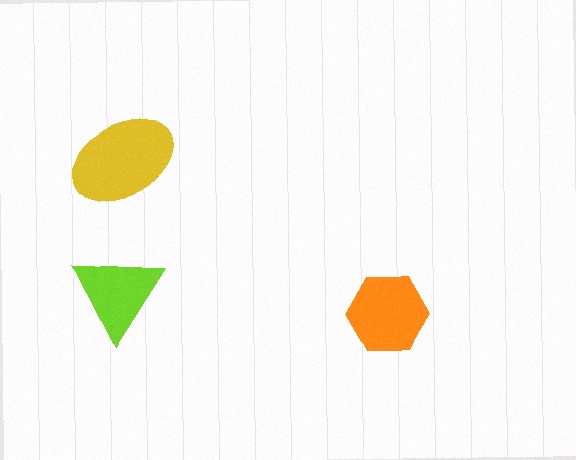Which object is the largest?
The yellow ellipse.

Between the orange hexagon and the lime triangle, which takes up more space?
The orange hexagon.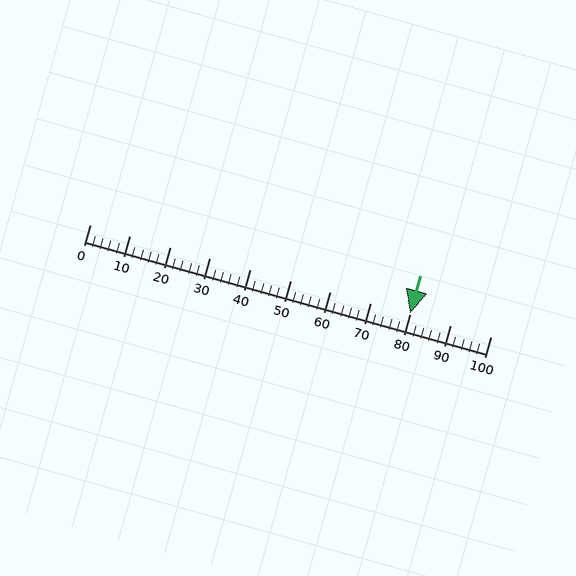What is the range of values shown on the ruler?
The ruler shows values from 0 to 100.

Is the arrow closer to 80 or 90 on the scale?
The arrow is closer to 80.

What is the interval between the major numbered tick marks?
The major tick marks are spaced 10 units apart.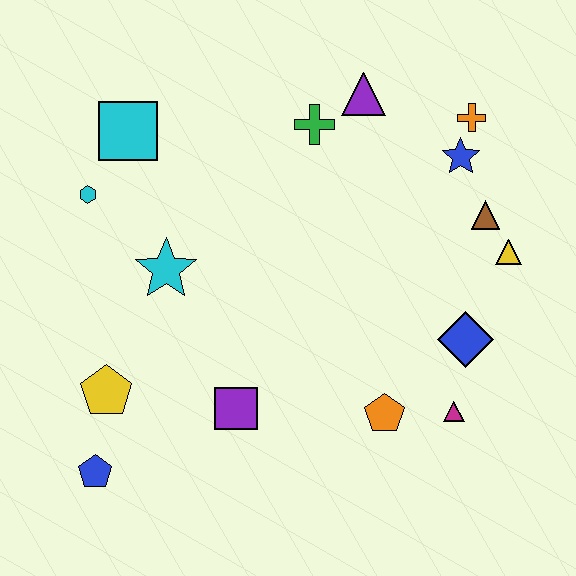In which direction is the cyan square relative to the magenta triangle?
The cyan square is to the left of the magenta triangle.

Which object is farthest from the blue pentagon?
The orange cross is farthest from the blue pentagon.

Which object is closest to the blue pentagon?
The yellow pentagon is closest to the blue pentagon.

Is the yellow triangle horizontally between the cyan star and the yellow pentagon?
No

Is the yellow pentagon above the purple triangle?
No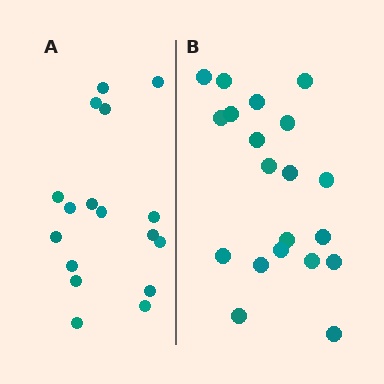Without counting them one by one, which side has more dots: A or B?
Region B (the right region) has more dots.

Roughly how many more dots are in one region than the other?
Region B has just a few more — roughly 2 or 3 more dots than region A.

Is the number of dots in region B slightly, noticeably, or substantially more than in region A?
Region B has only slightly more — the two regions are fairly close. The ratio is roughly 1.2 to 1.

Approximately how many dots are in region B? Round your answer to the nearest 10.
About 20 dots.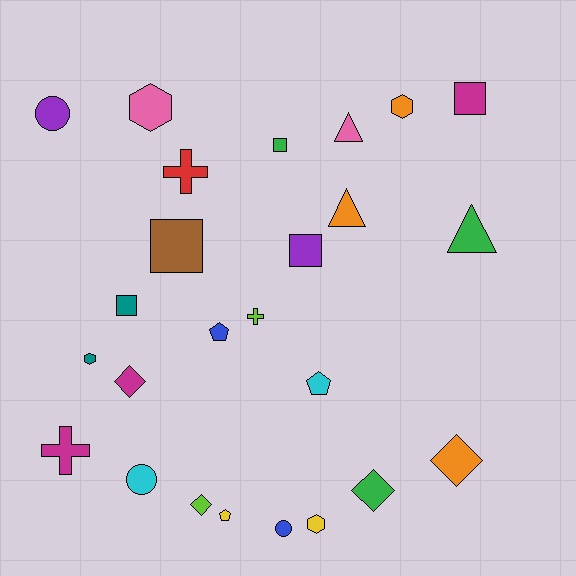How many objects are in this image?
There are 25 objects.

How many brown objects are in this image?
There is 1 brown object.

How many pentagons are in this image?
There are 3 pentagons.